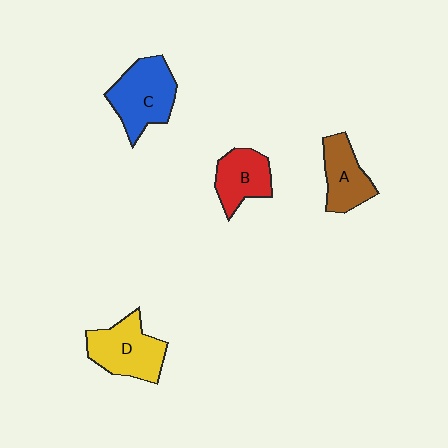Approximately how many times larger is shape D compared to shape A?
Approximately 1.3 times.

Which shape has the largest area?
Shape C (blue).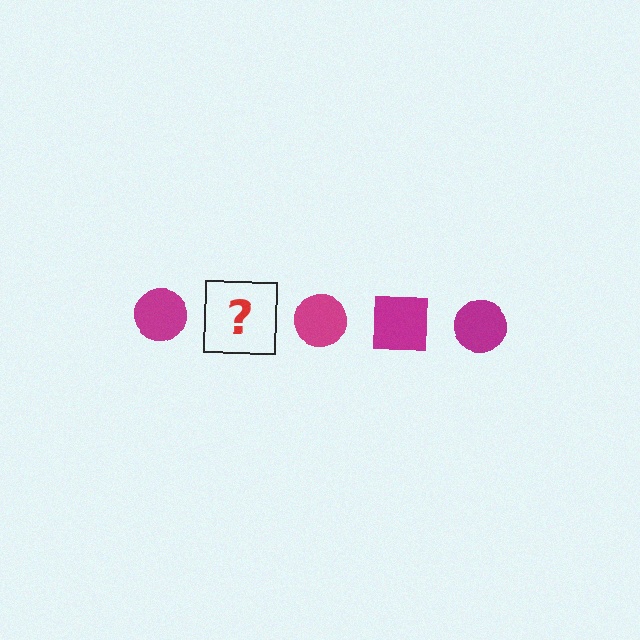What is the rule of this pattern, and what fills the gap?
The rule is that the pattern cycles through circle, square shapes in magenta. The gap should be filled with a magenta square.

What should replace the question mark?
The question mark should be replaced with a magenta square.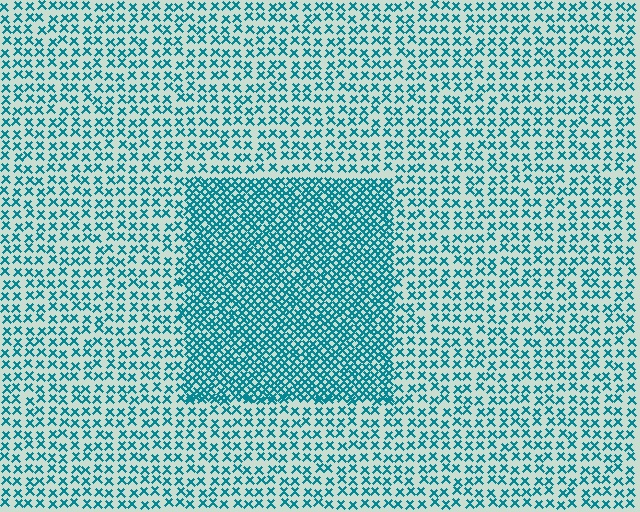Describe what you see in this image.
The image contains small teal elements arranged at two different densities. A rectangle-shaped region is visible where the elements are more densely packed than the surrounding area.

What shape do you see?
I see a rectangle.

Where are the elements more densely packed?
The elements are more densely packed inside the rectangle boundary.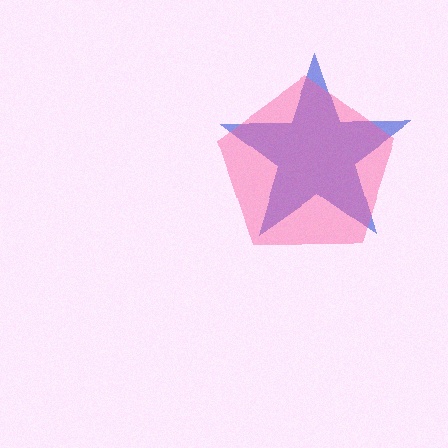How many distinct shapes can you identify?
There are 2 distinct shapes: a blue star, a pink pentagon.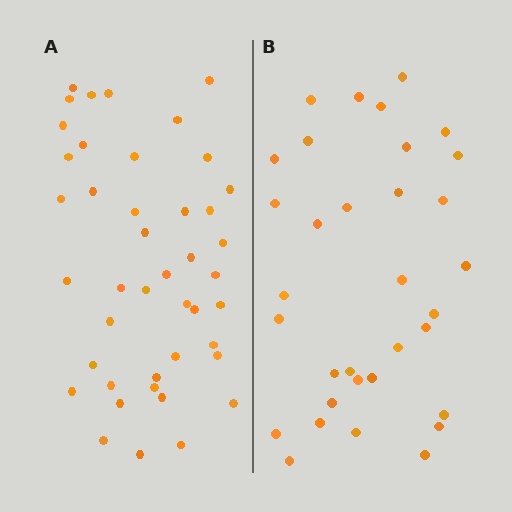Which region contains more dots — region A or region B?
Region A (the left region) has more dots.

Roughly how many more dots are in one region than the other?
Region A has roughly 10 or so more dots than region B.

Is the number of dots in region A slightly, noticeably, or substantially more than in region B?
Region A has noticeably more, but not dramatically so. The ratio is roughly 1.3 to 1.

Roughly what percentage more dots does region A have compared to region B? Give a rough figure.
About 30% more.